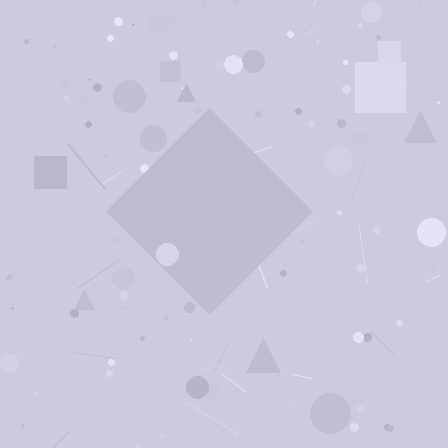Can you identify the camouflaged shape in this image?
The camouflaged shape is a diamond.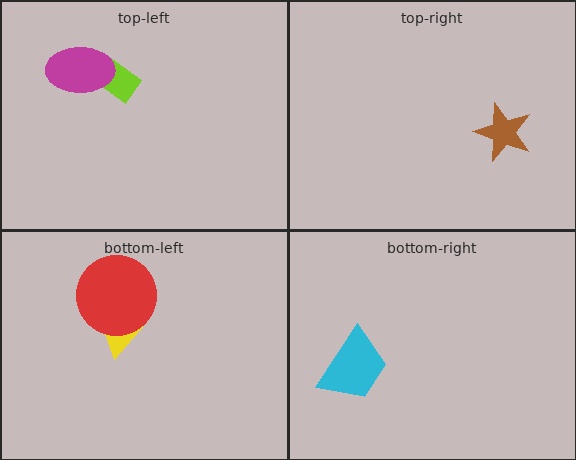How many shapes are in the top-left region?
2.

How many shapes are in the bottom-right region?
1.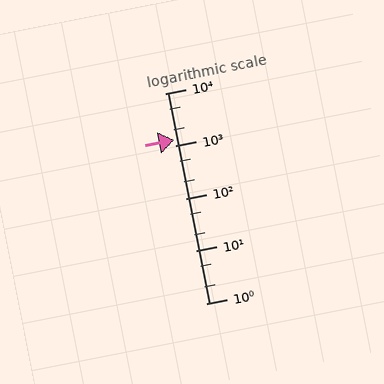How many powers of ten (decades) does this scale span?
The scale spans 4 decades, from 1 to 10000.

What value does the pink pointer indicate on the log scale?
The pointer indicates approximately 1300.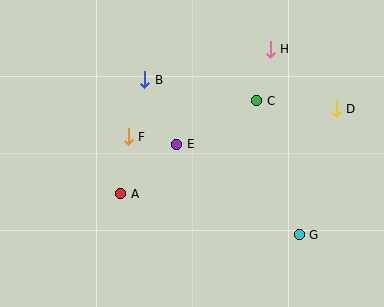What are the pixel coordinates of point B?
Point B is at (145, 80).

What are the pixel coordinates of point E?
Point E is at (177, 144).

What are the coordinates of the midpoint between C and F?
The midpoint between C and F is at (192, 119).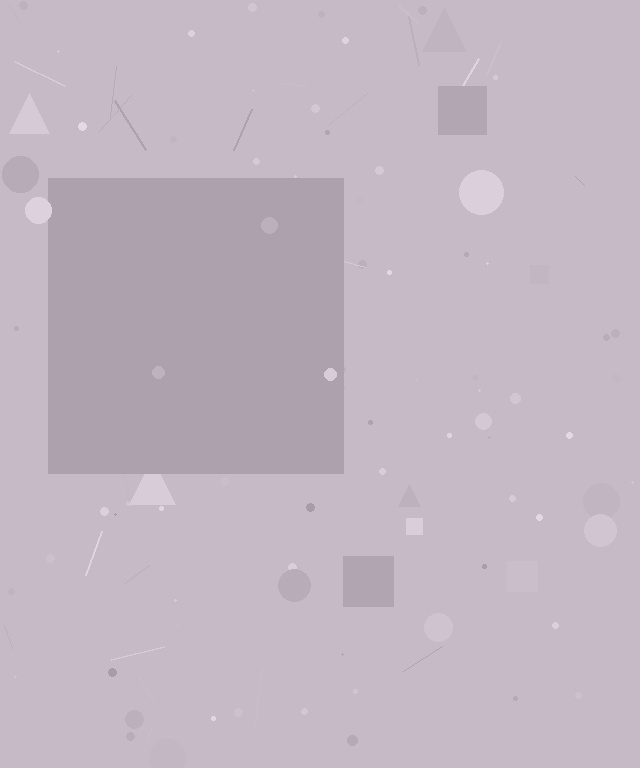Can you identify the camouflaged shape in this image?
The camouflaged shape is a square.